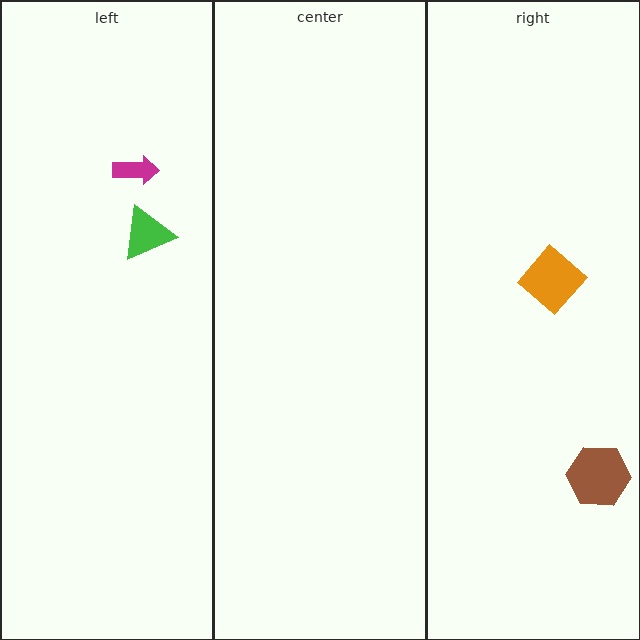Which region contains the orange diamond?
The right region.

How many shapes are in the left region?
2.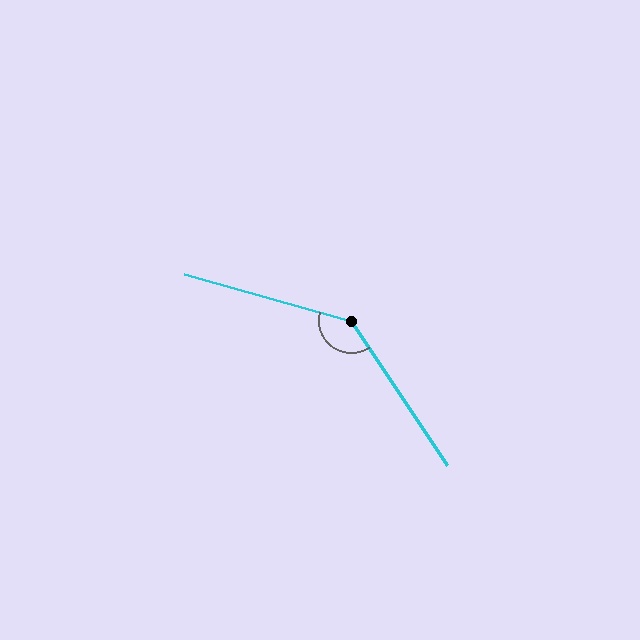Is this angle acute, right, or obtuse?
It is obtuse.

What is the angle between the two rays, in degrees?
Approximately 139 degrees.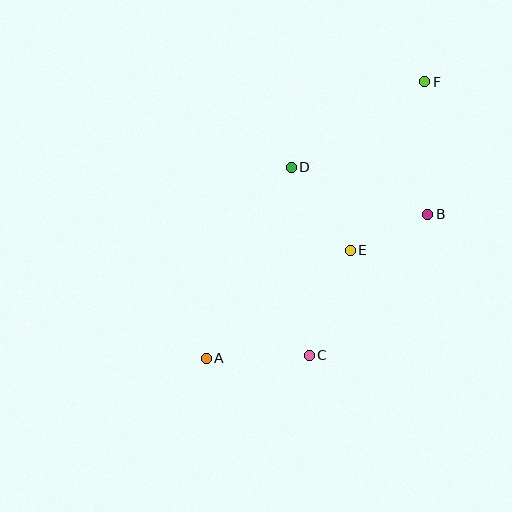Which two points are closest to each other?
Points B and E are closest to each other.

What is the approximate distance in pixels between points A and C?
The distance between A and C is approximately 103 pixels.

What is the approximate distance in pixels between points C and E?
The distance between C and E is approximately 113 pixels.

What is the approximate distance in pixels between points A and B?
The distance between A and B is approximately 264 pixels.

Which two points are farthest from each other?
Points A and F are farthest from each other.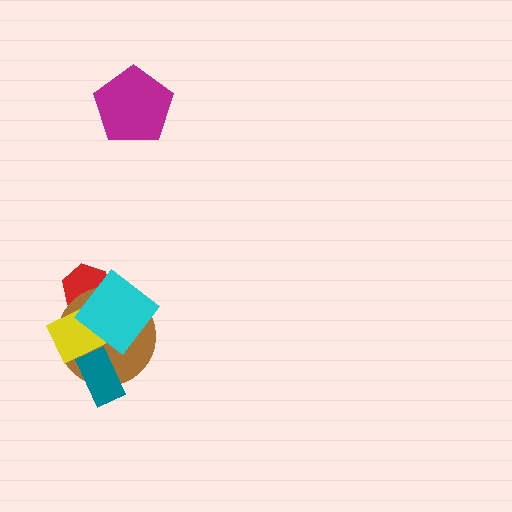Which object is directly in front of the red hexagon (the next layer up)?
The brown circle is directly in front of the red hexagon.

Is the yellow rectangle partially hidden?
Yes, it is partially covered by another shape.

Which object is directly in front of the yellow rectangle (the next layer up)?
The cyan diamond is directly in front of the yellow rectangle.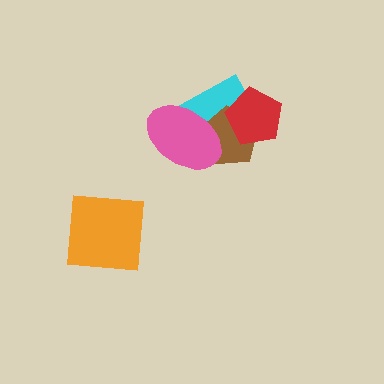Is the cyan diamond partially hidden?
Yes, it is partially covered by another shape.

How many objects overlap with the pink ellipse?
2 objects overlap with the pink ellipse.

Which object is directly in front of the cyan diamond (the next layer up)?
The brown pentagon is directly in front of the cyan diamond.